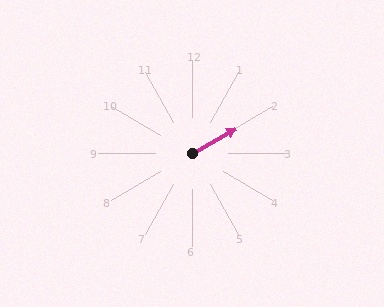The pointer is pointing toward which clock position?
Roughly 2 o'clock.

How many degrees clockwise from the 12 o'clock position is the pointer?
Approximately 61 degrees.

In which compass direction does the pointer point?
Northeast.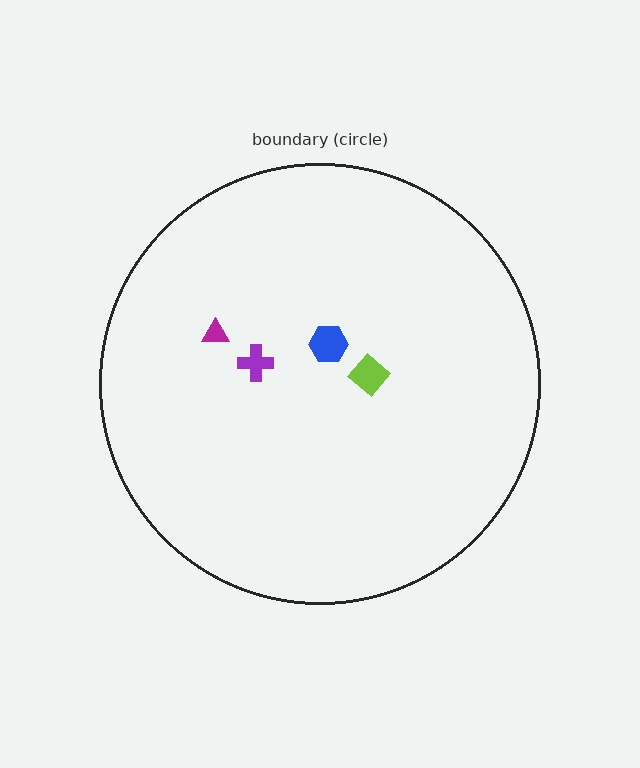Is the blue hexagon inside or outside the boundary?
Inside.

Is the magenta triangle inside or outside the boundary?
Inside.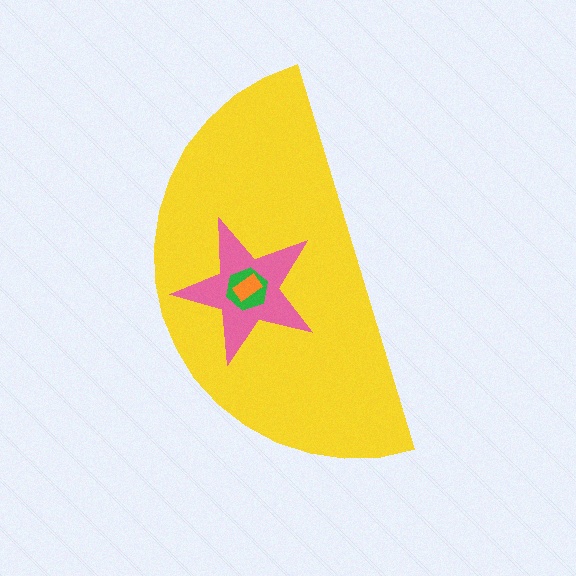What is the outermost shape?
The yellow semicircle.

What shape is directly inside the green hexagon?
The orange rectangle.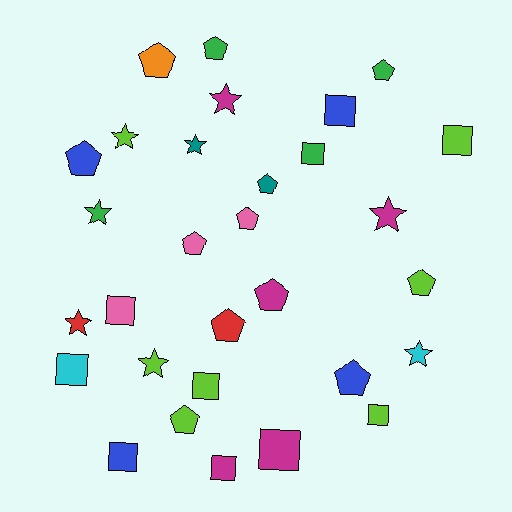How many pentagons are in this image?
There are 12 pentagons.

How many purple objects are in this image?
There are no purple objects.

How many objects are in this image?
There are 30 objects.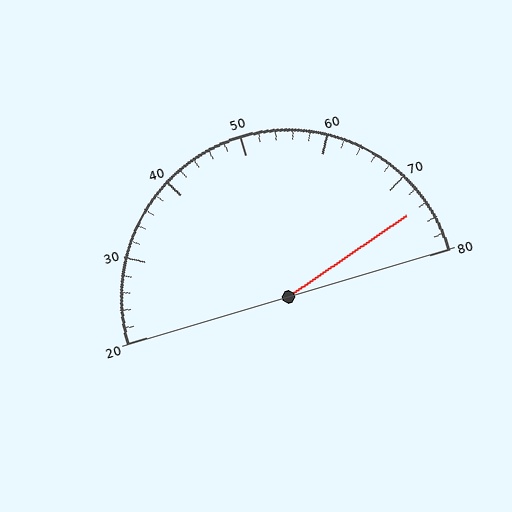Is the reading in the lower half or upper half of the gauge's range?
The reading is in the upper half of the range (20 to 80).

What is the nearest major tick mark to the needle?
The nearest major tick mark is 70.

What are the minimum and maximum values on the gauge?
The gauge ranges from 20 to 80.